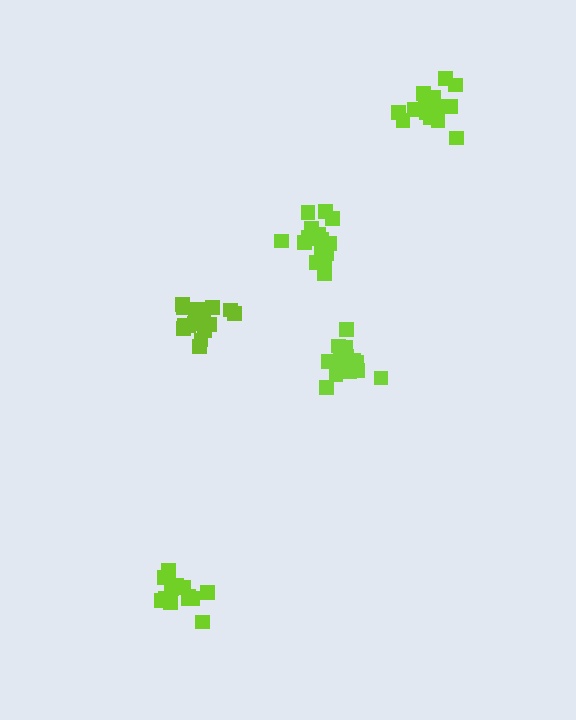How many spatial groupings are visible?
There are 5 spatial groupings.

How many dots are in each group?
Group 1: 19 dots, Group 2: 15 dots, Group 3: 19 dots, Group 4: 14 dots, Group 5: 18 dots (85 total).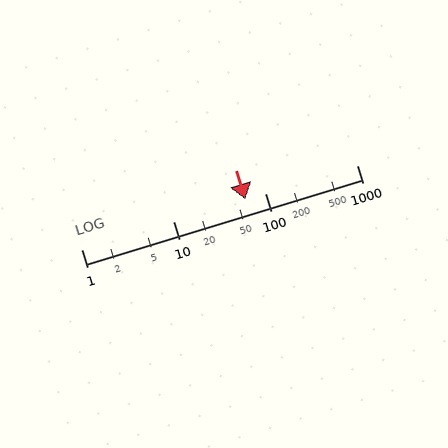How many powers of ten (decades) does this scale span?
The scale spans 3 decades, from 1 to 1000.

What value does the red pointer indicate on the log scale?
The pointer indicates approximately 61.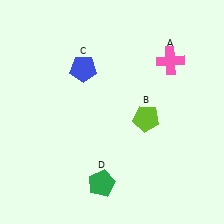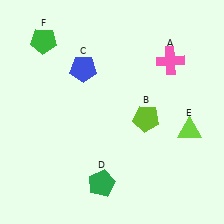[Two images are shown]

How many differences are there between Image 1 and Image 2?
There are 2 differences between the two images.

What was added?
A lime triangle (E), a green pentagon (F) were added in Image 2.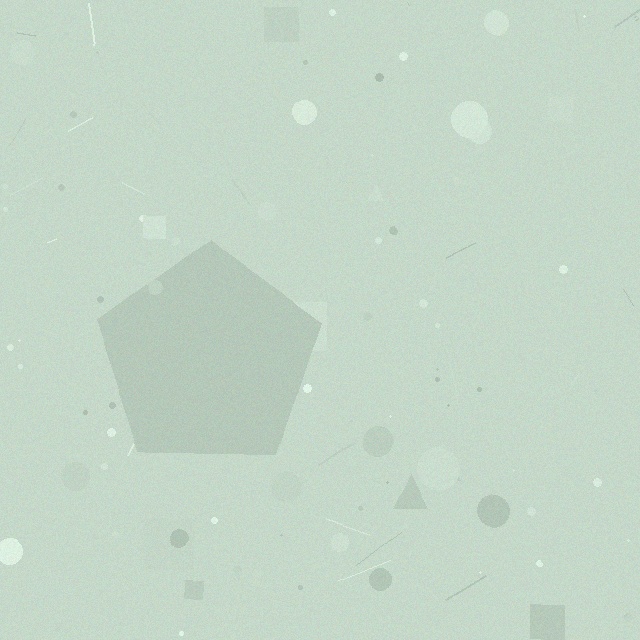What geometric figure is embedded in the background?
A pentagon is embedded in the background.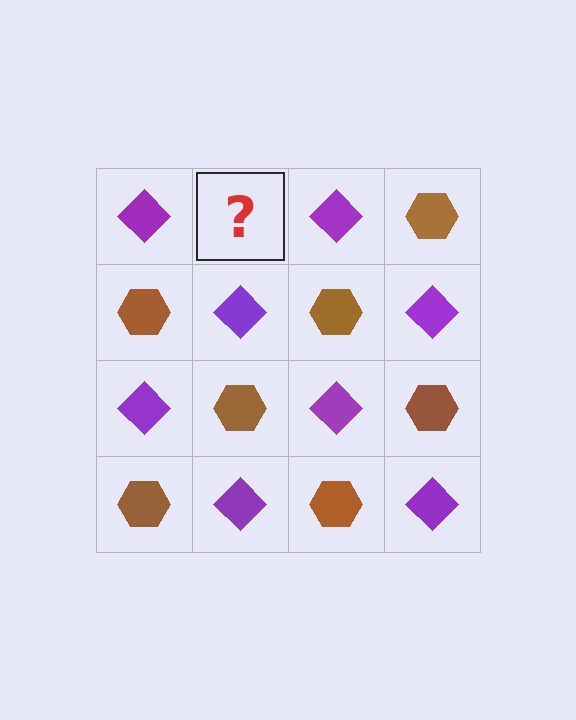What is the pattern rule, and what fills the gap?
The rule is that it alternates purple diamond and brown hexagon in a checkerboard pattern. The gap should be filled with a brown hexagon.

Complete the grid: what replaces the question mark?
The question mark should be replaced with a brown hexagon.